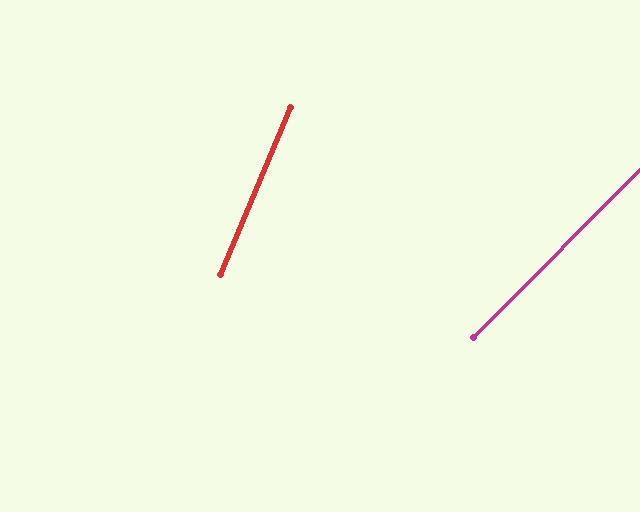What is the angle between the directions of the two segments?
Approximately 22 degrees.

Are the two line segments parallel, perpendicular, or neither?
Neither parallel nor perpendicular — they differ by about 22°.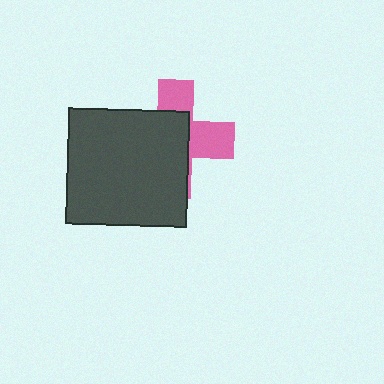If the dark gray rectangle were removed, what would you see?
You would see the complete pink cross.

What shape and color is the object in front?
The object in front is a dark gray rectangle.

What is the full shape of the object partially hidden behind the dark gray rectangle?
The partially hidden object is a pink cross.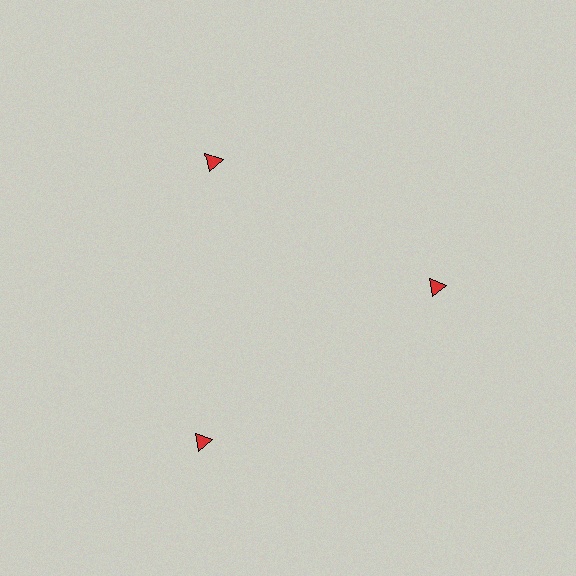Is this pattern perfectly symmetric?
No. The 3 red triangles are arranged in a ring, but one element near the 7 o'clock position is pushed outward from the center, breaking the 3-fold rotational symmetry.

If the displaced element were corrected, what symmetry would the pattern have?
It would have 3-fold rotational symmetry — the pattern would map onto itself every 120 degrees.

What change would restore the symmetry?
The symmetry would be restored by moving it inward, back onto the ring so that all 3 triangles sit at equal angles and equal distance from the center.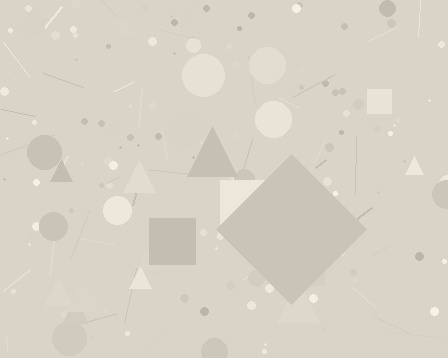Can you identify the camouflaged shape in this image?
The camouflaged shape is a diamond.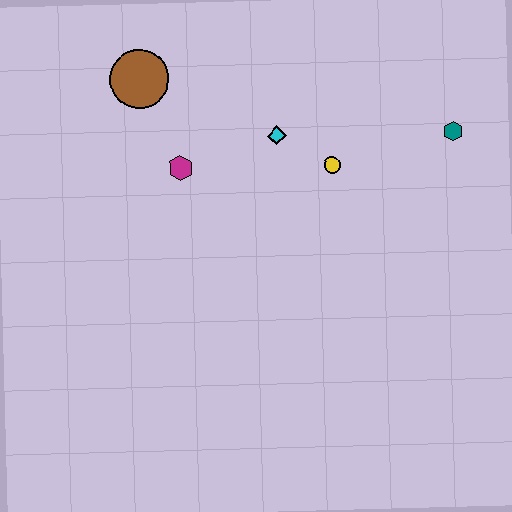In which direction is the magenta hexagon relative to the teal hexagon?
The magenta hexagon is to the left of the teal hexagon.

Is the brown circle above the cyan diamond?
Yes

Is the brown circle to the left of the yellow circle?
Yes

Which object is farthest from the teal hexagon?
The brown circle is farthest from the teal hexagon.